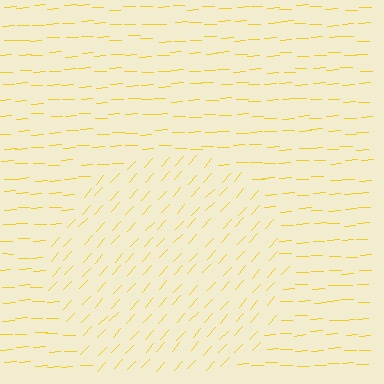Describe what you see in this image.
The image is filled with small yellow line segments. A circle region in the image has lines oriented differently from the surrounding lines, creating a visible texture boundary.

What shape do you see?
I see a circle.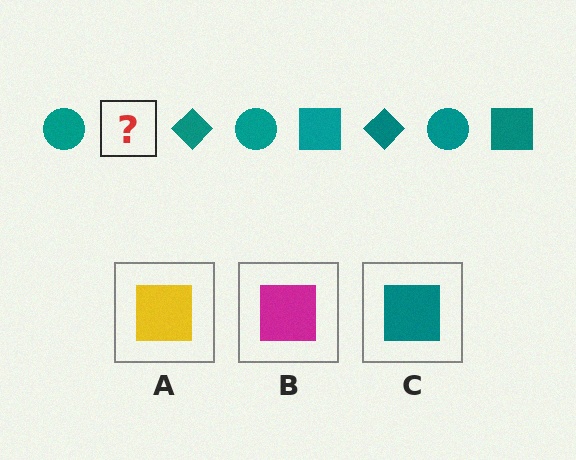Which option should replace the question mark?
Option C.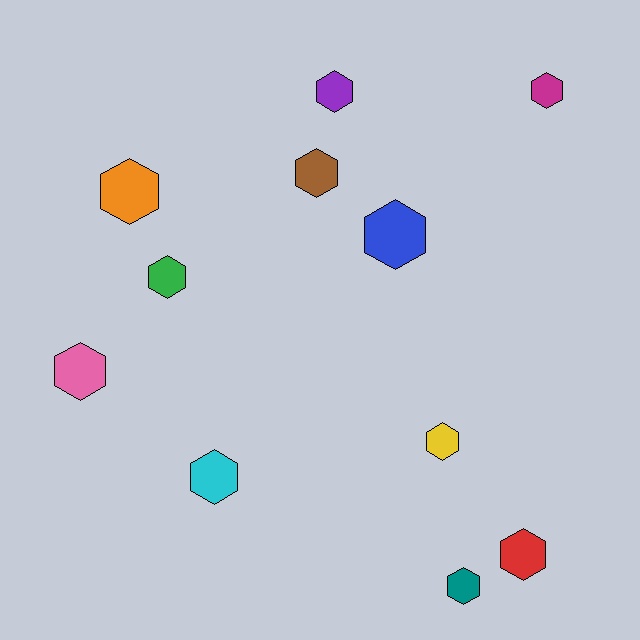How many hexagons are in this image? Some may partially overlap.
There are 11 hexagons.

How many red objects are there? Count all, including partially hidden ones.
There is 1 red object.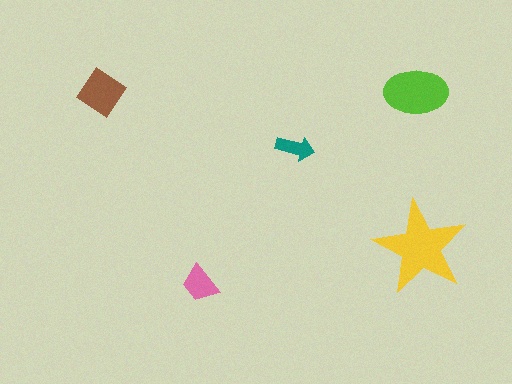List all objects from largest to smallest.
The yellow star, the lime ellipse, the brown diamond, the pink trapezoid, the teal arrow.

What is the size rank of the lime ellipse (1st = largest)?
2nd.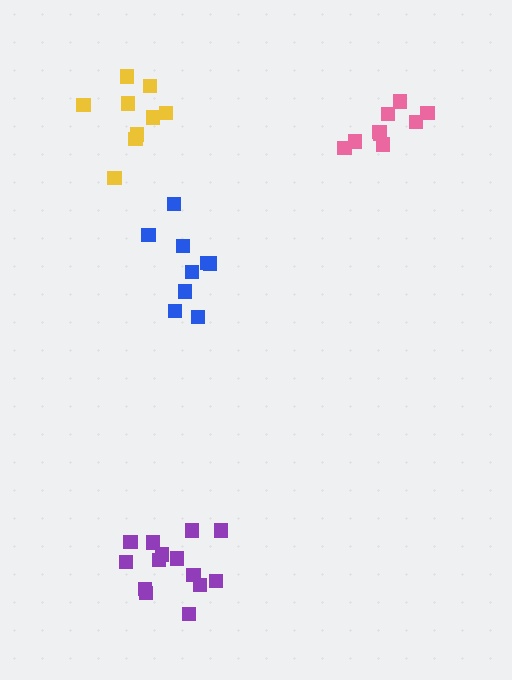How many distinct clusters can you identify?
There are 4 distinct clusters.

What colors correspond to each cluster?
The clusters are colored: blue, purple, pink, yellow.